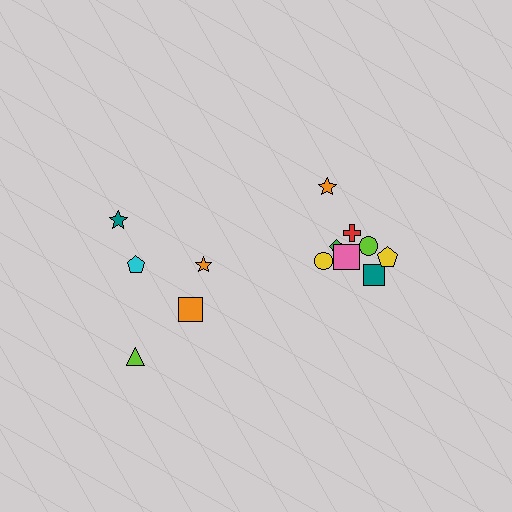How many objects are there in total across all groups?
There are 13 objects.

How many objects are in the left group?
There are 5 objects.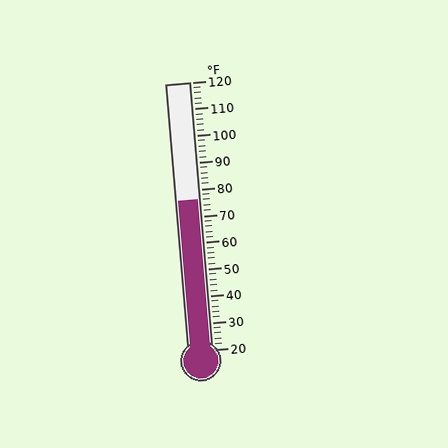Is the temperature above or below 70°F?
The temperature is above 70°F.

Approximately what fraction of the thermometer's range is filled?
The thermometer is filled to approximately 55% of its range.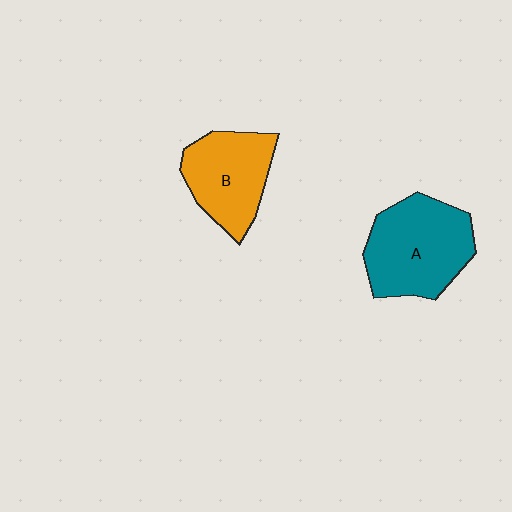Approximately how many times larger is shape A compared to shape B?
Approximately 1.2 times.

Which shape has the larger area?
Shape A (teal).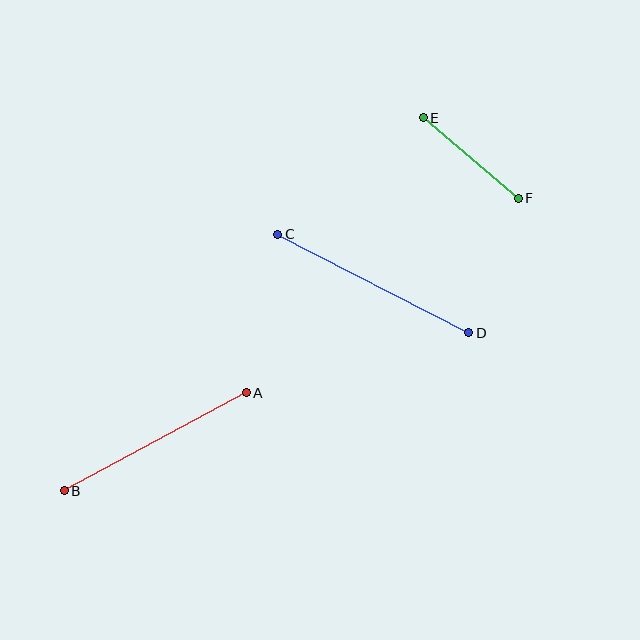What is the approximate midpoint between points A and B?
The midpoint is at approximately (155, 442) pixels.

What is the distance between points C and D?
The distance is approximately 215 pixels.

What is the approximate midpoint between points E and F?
The midpoint is at approximately (471, 158) pixels.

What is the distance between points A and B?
The distance is approximately 207 pixels.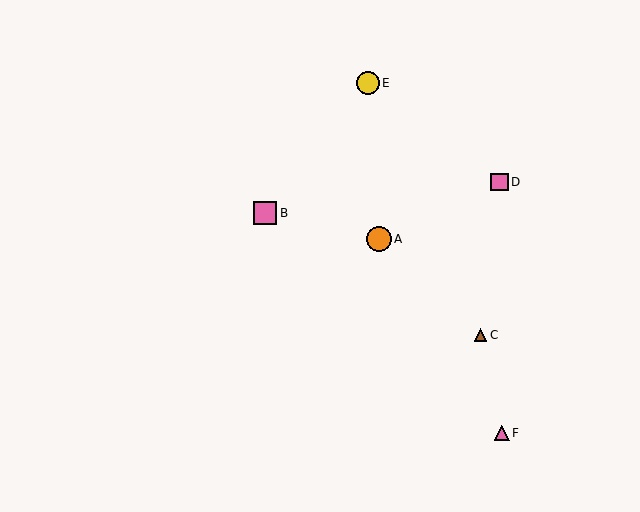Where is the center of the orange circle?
The center of the orange circle is at (379, 239).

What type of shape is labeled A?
Shape A is an orange circle.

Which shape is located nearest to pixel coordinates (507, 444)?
The pink triangle (labeled F) at (502, 433) is nearest to that location.